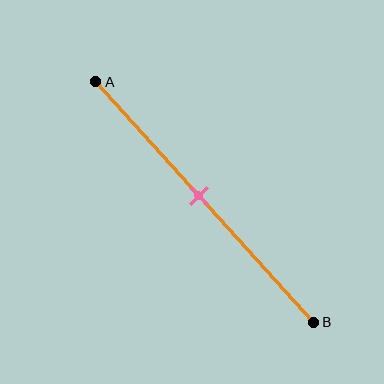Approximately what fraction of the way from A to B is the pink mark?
The pink mark is approximately 45% of the way from A to B.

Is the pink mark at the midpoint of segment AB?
Yes, the mark is approximately at the midpoint.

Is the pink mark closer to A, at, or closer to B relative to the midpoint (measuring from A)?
The pink mark is approximately at the midpoint of segment AB.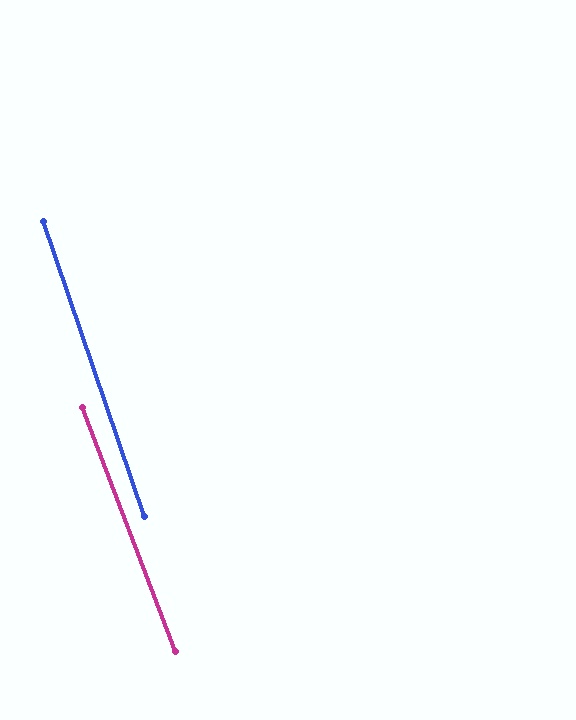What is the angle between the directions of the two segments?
Approximately 2 degrees.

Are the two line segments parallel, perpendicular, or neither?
Parallel — their directions differ by only 2.0°.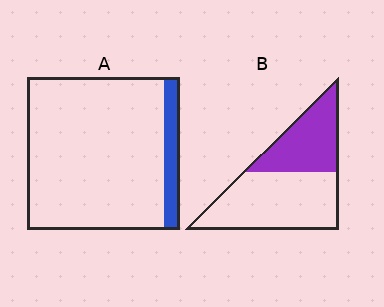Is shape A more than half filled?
No.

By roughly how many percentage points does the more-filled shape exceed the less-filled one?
By roughly 30 percentage points (B over A).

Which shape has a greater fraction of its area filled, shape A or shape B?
Shape B.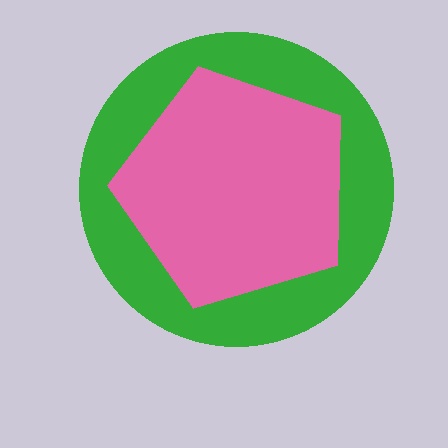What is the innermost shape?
The pink pentagon.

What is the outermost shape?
The green circle.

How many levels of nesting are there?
2.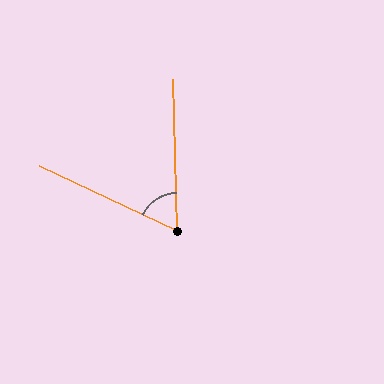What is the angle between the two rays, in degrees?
Approximately 63 degrees.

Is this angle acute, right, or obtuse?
It is acute.